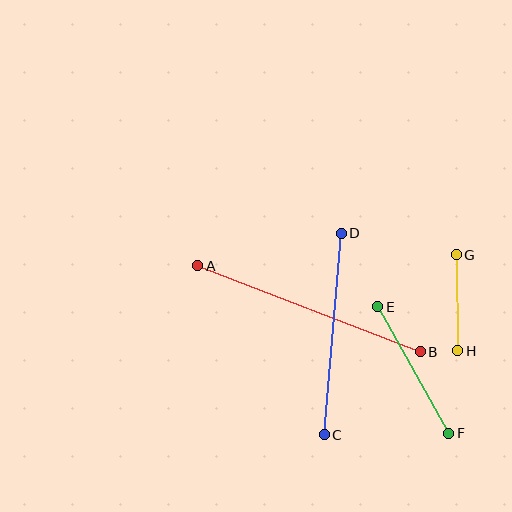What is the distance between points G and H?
The distance is approximately 96 pixels.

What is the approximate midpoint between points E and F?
The midpoint is at approximately (413, 370) pixels.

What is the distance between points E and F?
The distance is approximately 145 pixels.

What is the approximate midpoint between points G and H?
The midpoint is at approximately (457, 303) pixels.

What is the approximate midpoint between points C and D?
The midpoint is at approximately (333, 334) pixels.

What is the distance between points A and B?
The distance is approximately 239 pixels.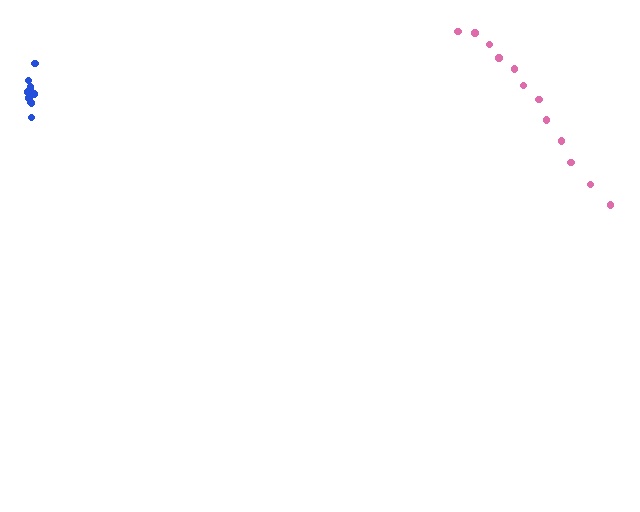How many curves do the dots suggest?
There are 2 distinct paths.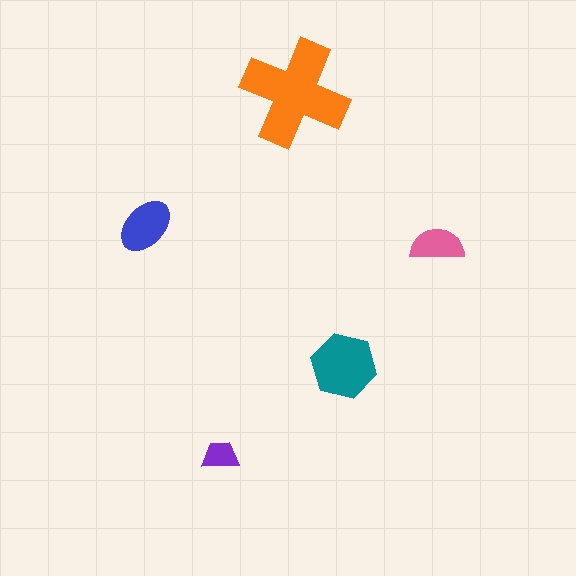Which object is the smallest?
The purple trapezoid.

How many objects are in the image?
There are 5 objects in the image.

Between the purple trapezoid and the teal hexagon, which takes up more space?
The teal hexagon.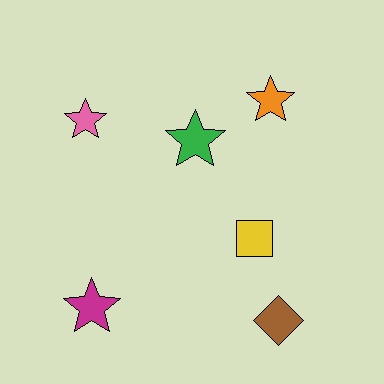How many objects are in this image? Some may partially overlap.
There are 6 objects.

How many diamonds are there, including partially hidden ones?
There is 1 diamond.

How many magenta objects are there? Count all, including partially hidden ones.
There is 1 magenta object.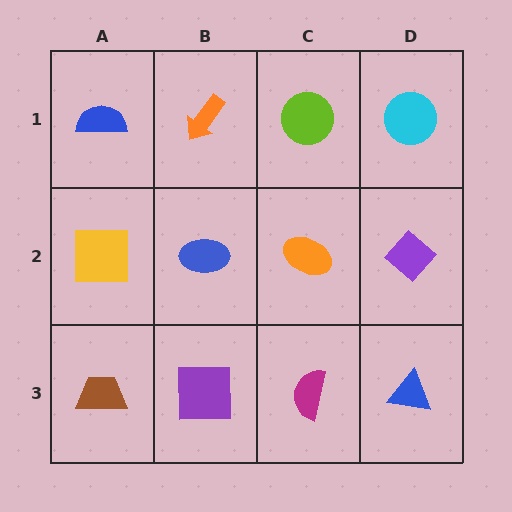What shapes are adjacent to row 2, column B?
An orange arrow (row 1, column B), a purple square (row 3, column B), a yellow square (row 2, column A), an orange ellipse (row 2, column C).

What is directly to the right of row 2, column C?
A purple diamond.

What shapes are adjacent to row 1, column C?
An orange ellipse (row 2, column C), an orange arrow (row 1, column B), a cyan circle (row 1, column D).